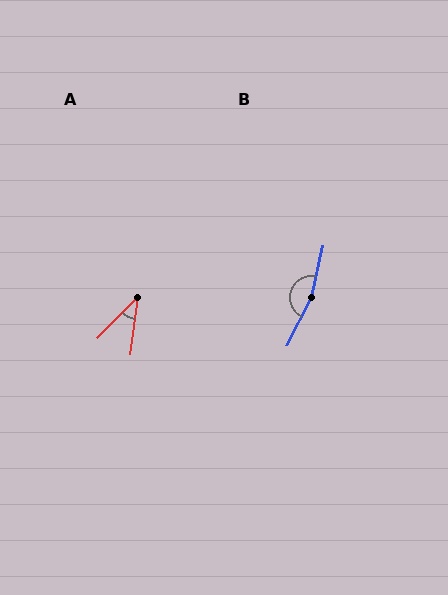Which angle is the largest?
B, at approximately 166 degrees.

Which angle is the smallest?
A, at approximately 37 degrees.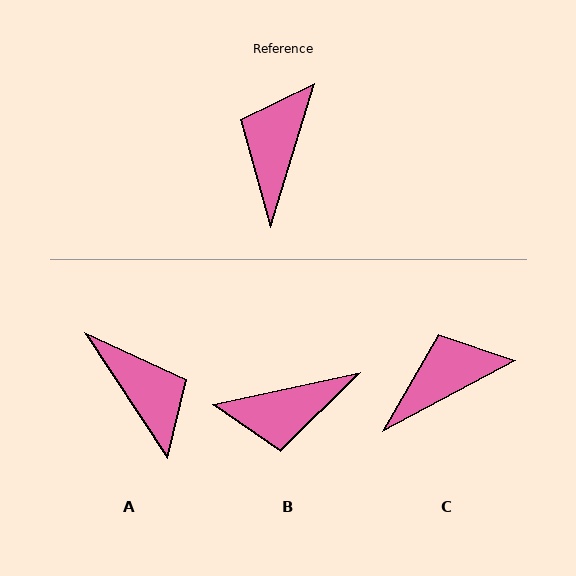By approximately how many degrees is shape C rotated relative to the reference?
Approximately 45 degrees clockwise.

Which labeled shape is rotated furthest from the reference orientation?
A, about 130 degrees away.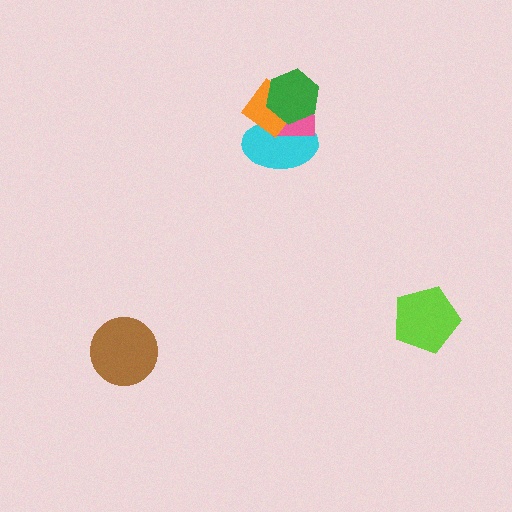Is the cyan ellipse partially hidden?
Yes, it is partially covered by another shape.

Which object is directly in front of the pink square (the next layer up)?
The orange diamond is directly in front of the pink square.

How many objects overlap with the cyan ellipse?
3 objects overlap with the cyan ellipse.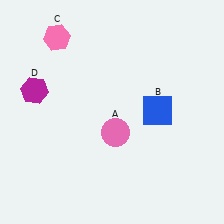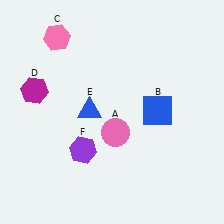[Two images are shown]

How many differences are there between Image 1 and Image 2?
There are 2 differences between the two images.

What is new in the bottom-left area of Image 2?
A purple hexagon (F) was added in the bottom-left area of Image 2.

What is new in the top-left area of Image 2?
A blue triangle (E) was added in the top-left area of Image 2.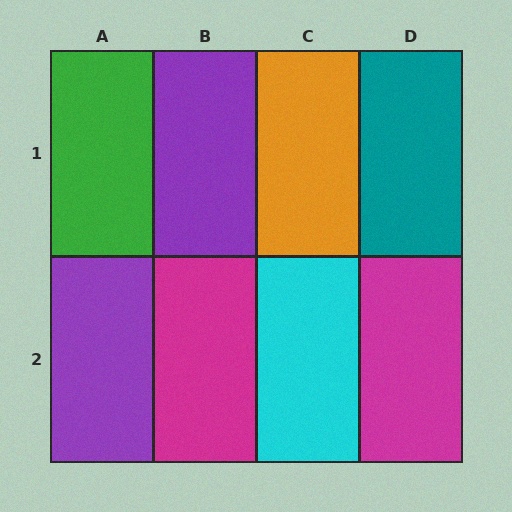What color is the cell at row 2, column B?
Magenta.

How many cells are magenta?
2 cells are magenta.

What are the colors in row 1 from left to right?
Green, purple, orange, teal.